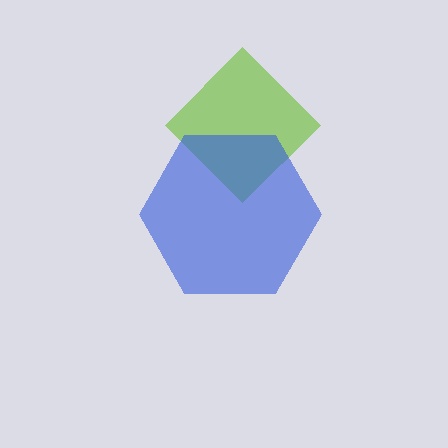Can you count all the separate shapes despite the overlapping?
Yes, there are 2 separate shapes.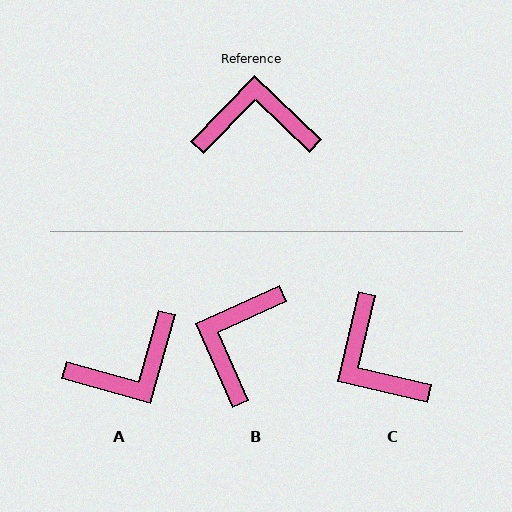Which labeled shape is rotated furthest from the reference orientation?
A, about 152 degrees away.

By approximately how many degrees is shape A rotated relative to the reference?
Approximately 152 degrees clockwise.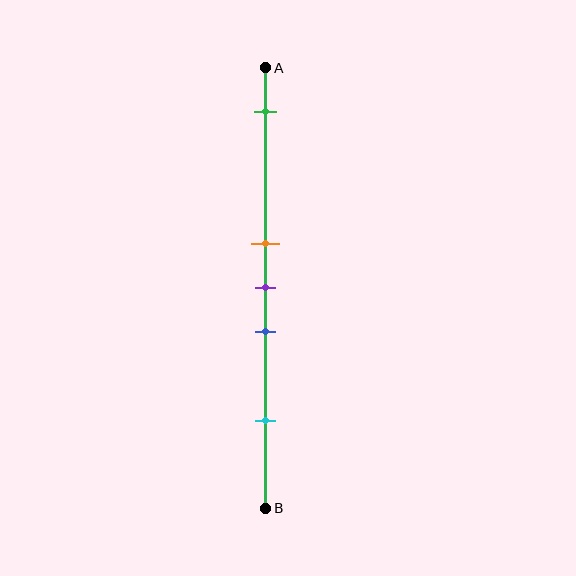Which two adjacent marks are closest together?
The orange and purple marks are the closest adjacent pair.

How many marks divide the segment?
There are 5 marks dividing the segment.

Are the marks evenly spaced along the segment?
No, the marks are not evenly spaced.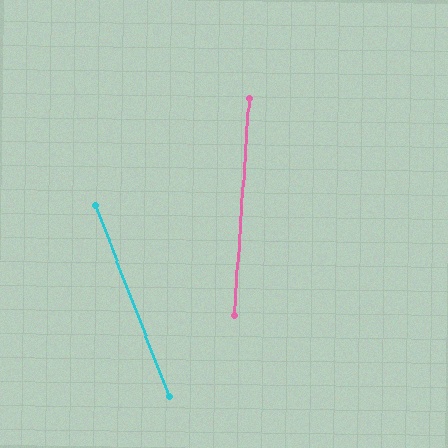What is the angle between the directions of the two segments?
Approximately 25 degrees.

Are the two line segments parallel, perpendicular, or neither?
Neither parallel nor perpendicular — they differ by about 25°.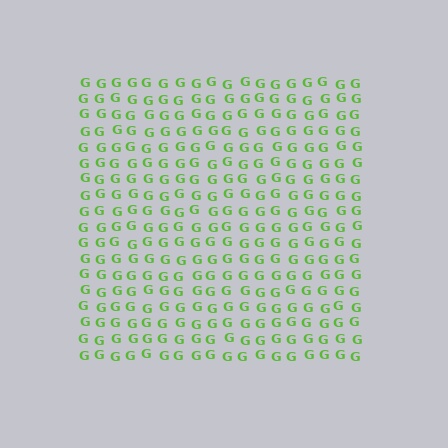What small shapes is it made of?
It is made of small letter G's.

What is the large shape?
The large shape is a square.